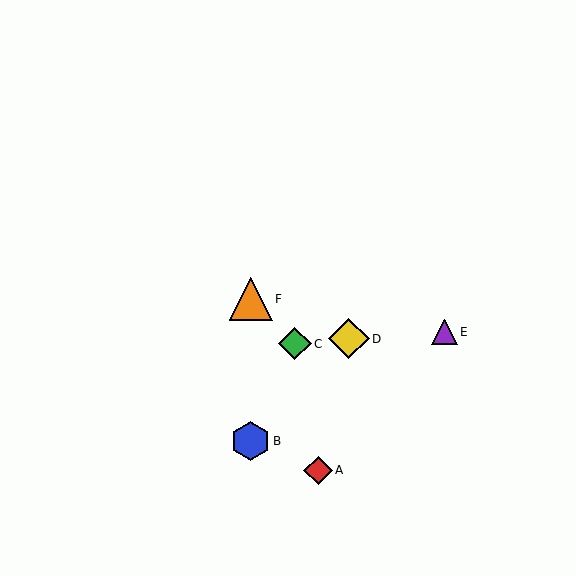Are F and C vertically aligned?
No, F is at x≈251 and C is at x≈295.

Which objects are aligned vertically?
Objects B, F are aligned vertically.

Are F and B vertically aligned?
Yes, both are at x≈251.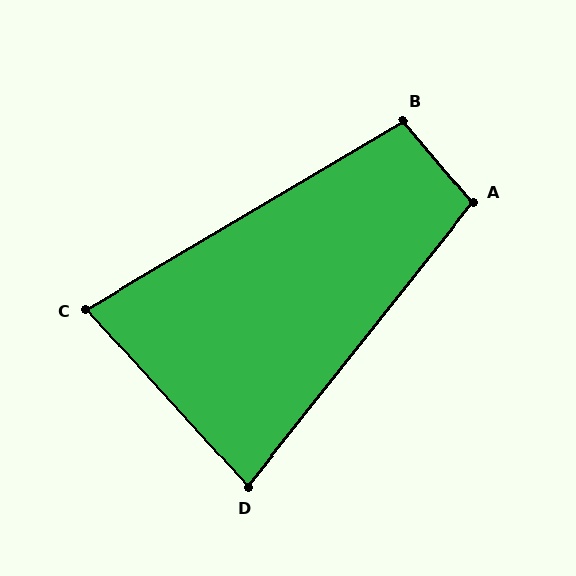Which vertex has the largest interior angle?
A, at approximately 101 degrees.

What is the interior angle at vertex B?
Approximately 99 degrees (obtuse).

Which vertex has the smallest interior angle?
C, at approximately 79 degrees.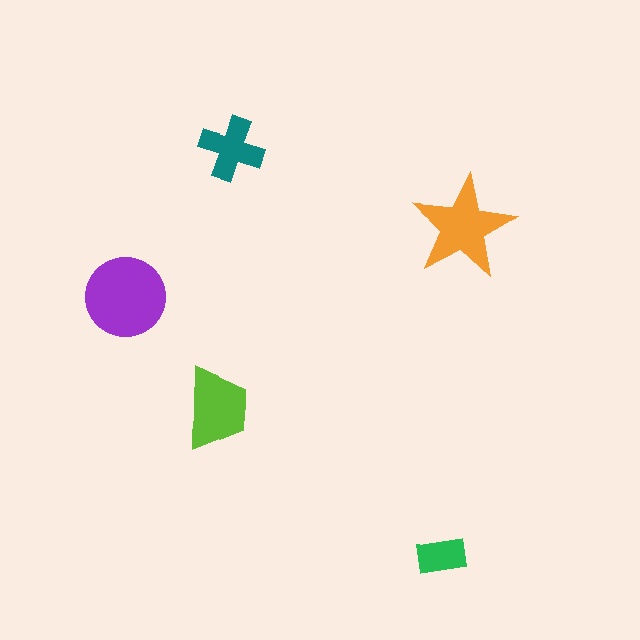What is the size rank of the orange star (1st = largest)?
2nd.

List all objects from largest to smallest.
The purple circle, the orange star, the lime trapezoid, the teal cross, the green rectangle.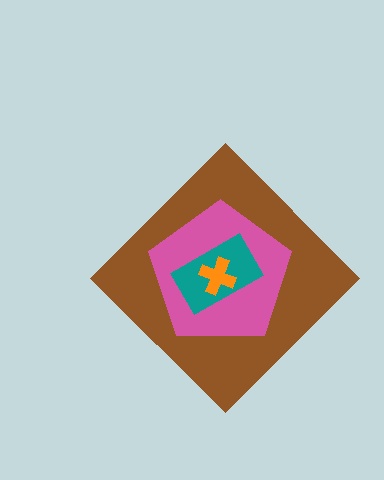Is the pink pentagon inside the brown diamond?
Yes.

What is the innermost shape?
The orange cross.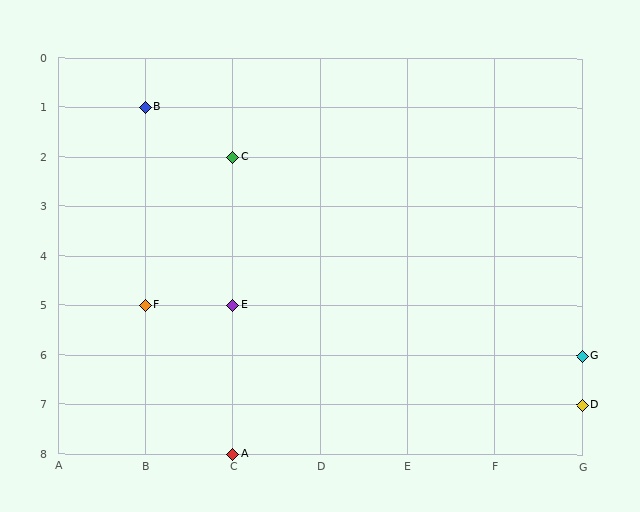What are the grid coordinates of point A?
Point A is at grid coordinates (C, 8).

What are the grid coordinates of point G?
Point G is at grid coordinates (G, 6).